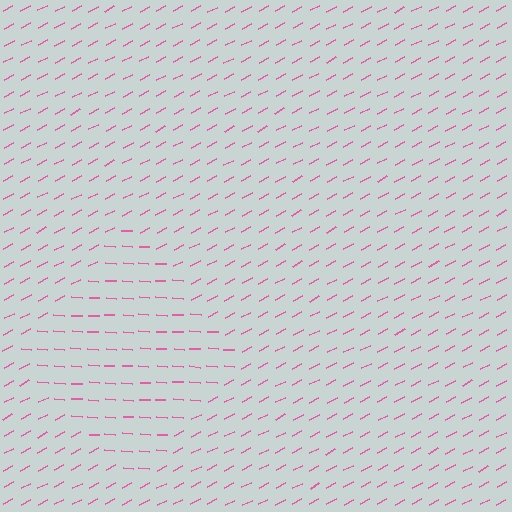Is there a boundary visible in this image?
Yes, there is a texture boundary formed by a change in line orientation.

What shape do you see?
I see a diamond.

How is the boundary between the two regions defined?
The boundary is defined purely by a change in line orientation (approximately 31 degrees difference). All lines are the same color and thickness.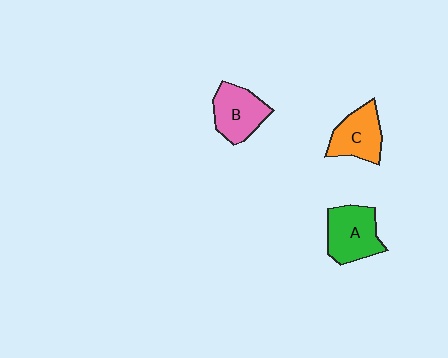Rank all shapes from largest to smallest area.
From largest to smallest: A (green), B (pink), C (orange).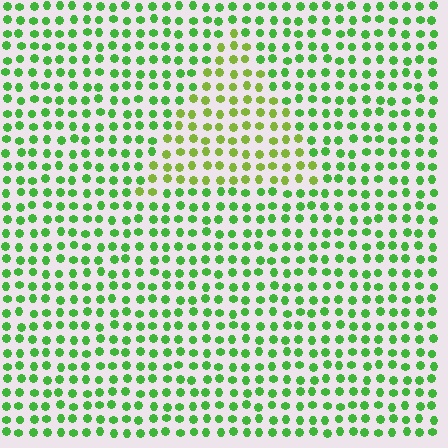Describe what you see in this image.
The image is filled with small green elements in a uniform arrangement. A triangle-shaped region is visible where the elements are tinted to a slightly different hue, forming a subtle color boundary.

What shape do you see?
I see a triangle.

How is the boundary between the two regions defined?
The boundary is defined purely by a slight shift in hue (about 32 degrees). Spacing, size, and orientation are identical on both sides.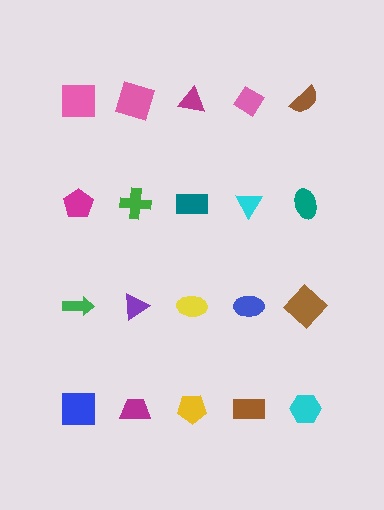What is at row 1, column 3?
A magenta triangle.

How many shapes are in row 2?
5 shapes.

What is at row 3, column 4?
A blue ellipse.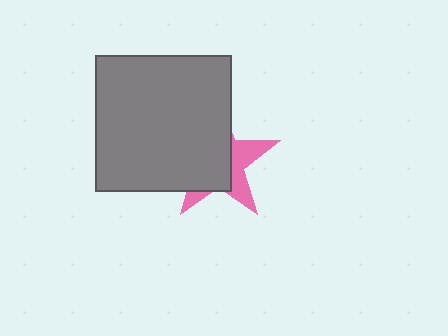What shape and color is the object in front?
The object in front is a gray square.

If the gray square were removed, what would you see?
You would see the complete pink star.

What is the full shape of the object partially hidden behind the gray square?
The partially hidden object is a pink star.